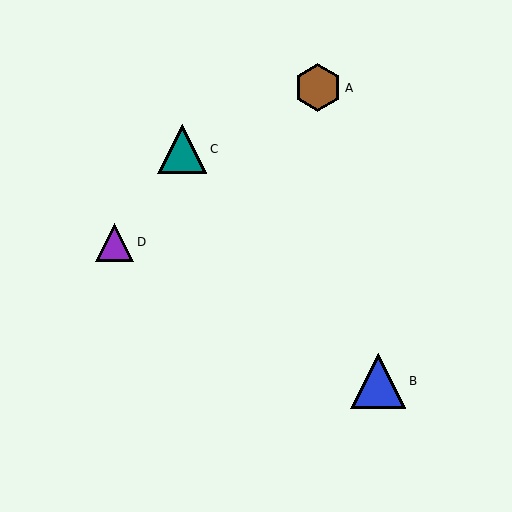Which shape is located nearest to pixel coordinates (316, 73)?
The brown hexagon (labeled A) at (318, 88) is nearest to that location.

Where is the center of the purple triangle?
The center of the purple triangle is at (115, 242).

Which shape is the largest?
The blue triangle (labeled B) is the largest.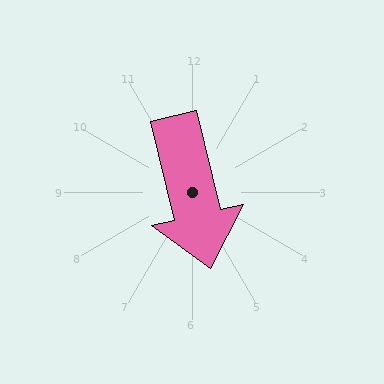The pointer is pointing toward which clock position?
Roughly 6 o'clock.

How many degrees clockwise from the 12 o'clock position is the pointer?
Approximately 167 degrees.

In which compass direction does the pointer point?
South.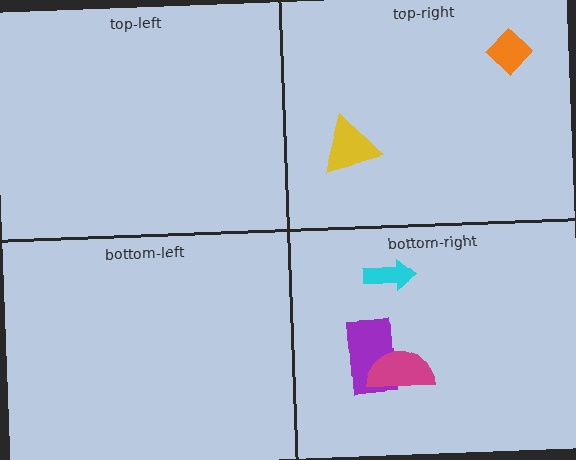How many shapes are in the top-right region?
2.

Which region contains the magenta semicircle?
The bottom-right region.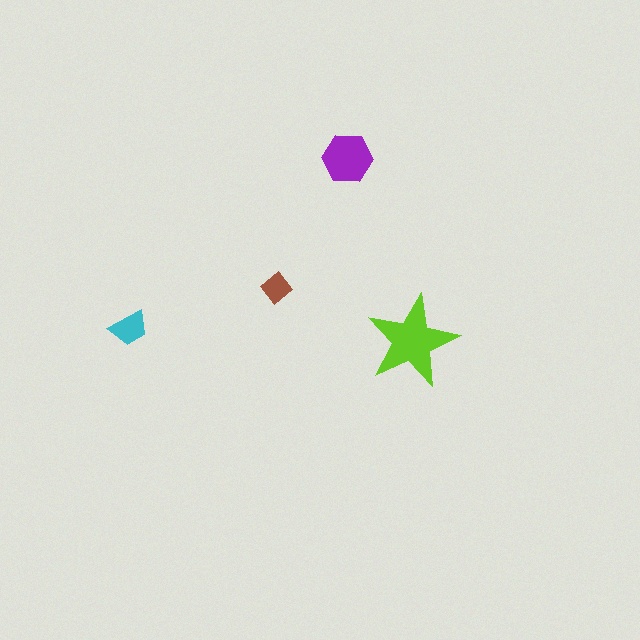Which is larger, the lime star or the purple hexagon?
The lime star.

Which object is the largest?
The lime star.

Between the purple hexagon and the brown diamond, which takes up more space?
The purple hexagon.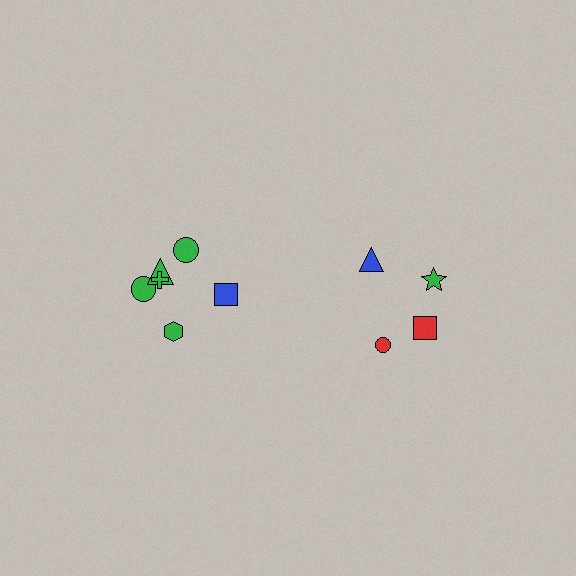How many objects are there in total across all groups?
There are 10 objects.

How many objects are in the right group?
There are 4 objects.